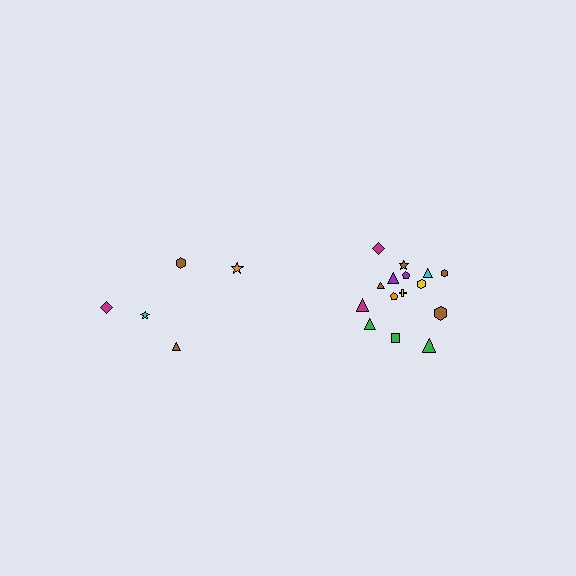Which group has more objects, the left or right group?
The right group.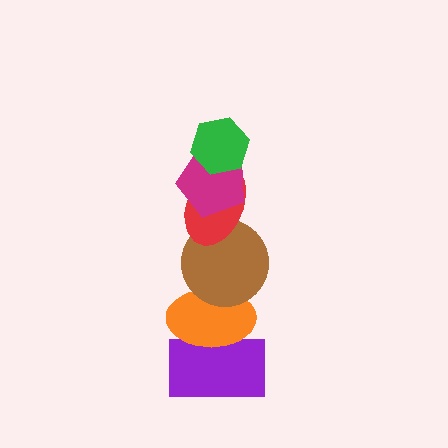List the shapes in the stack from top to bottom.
From top to bottom: the green hexagon, the magenta pentagon, the red ellipse, the brown circle, the orange ellipse, the purple rectangle.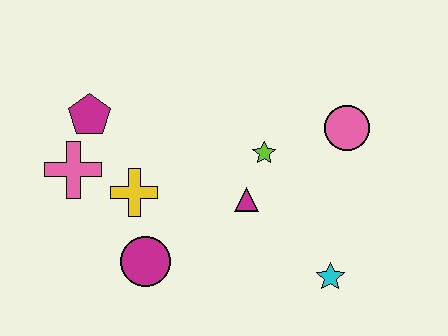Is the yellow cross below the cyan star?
No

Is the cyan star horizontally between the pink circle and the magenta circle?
Yes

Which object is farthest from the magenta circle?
The pink circle is farthest from the magenta circle.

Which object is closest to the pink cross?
The magenta pentagon is closest to the pink cross.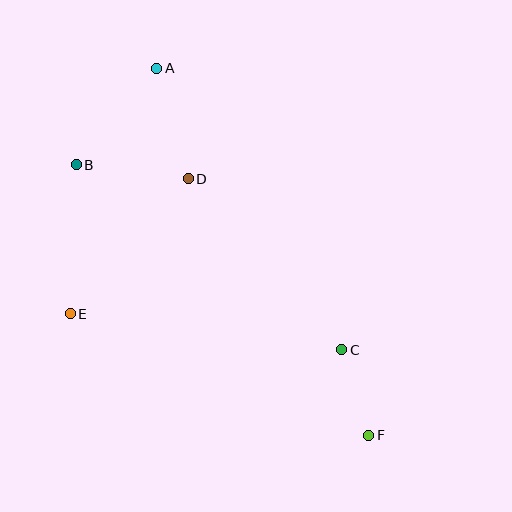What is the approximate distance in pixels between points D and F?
The distance between D and F is approximately 314 pixels.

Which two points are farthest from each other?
Points A and F are farthest from each other.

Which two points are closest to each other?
Points C and F are closest to each other.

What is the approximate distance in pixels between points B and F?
The distance between B and F is approximately 398 pixels.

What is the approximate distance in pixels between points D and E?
The distance between D and E is approximately 180 pixels.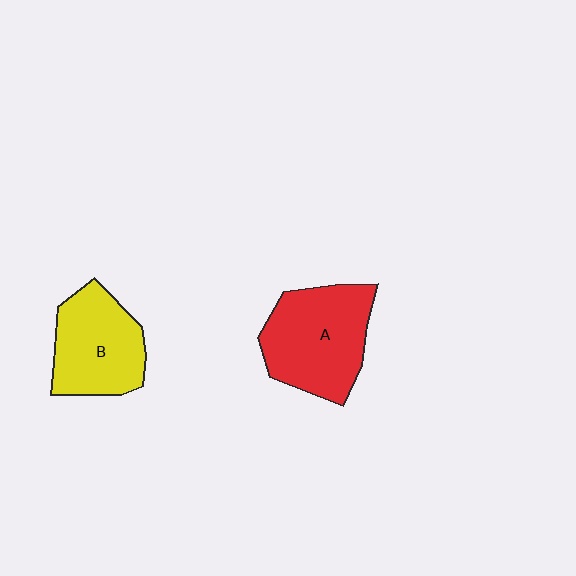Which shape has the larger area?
Shape A (red).